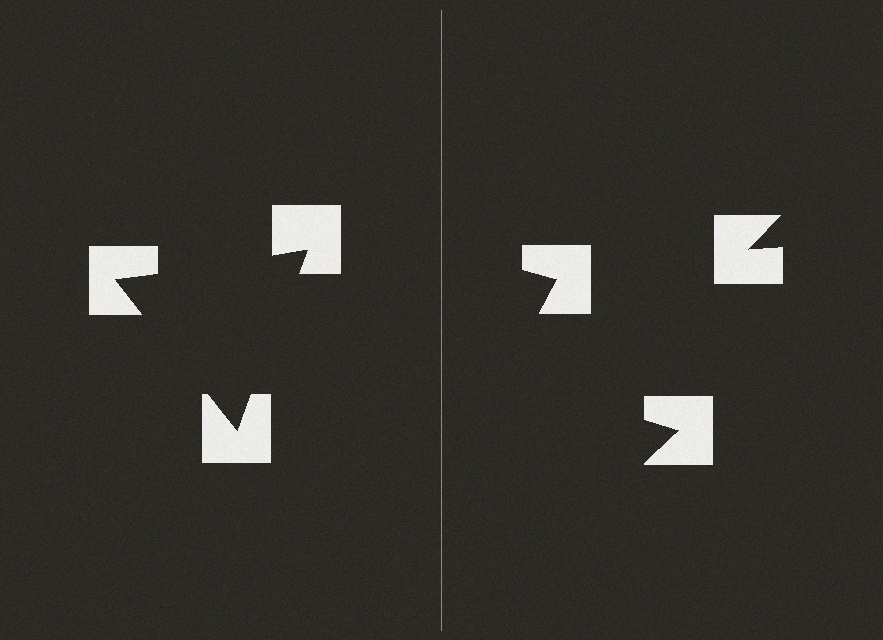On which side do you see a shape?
An illusory triangle appears on the left side. On the right side the wedge cuts are rotated, so no coherent shape forms.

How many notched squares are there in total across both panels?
6 — 3 on each side.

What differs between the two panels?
The notched squares are positioned identically on both sides; only the wedge orientations differ. On the left they align to a triangle; on the right they are misaligned.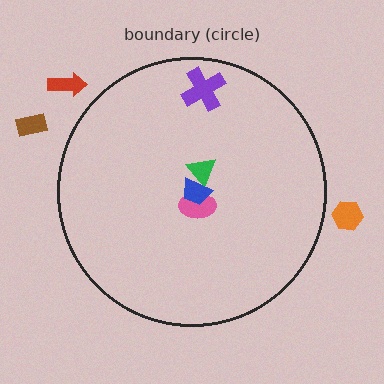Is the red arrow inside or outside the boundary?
Outside.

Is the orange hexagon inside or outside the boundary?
Outside.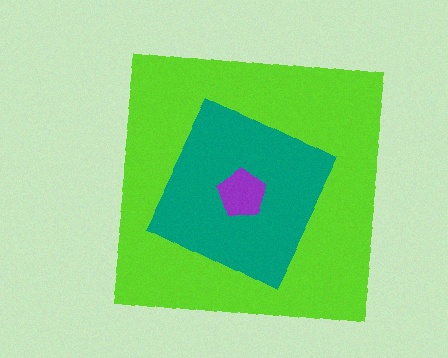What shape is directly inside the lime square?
The teal diamond.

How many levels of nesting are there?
3.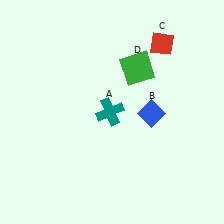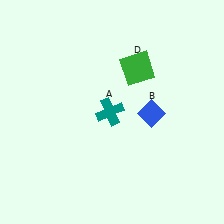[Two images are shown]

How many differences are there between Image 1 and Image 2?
There is 1 difference between the two images.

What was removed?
The red diamond (C) was removed in Image 2.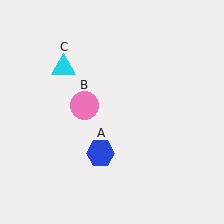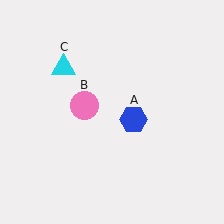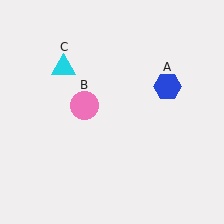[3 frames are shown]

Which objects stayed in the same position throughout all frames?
Pink circle (object B) and cyan triangle (object C) remained stationary.